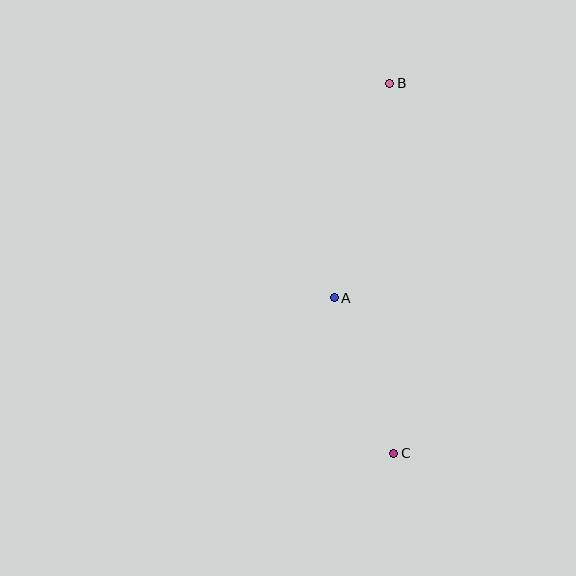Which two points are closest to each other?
Points A and C are closest to each other.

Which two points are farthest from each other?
Points B and C are farthest from each other.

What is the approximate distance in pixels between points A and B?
The distance between A and B is approximately 221 pixels.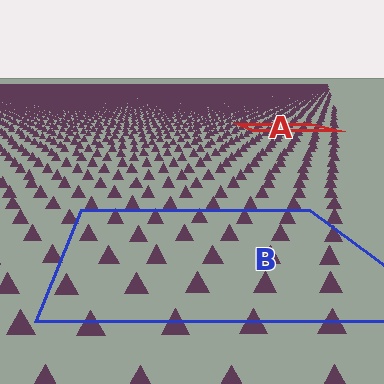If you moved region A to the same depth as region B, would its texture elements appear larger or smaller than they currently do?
They would appear larger. At a closer depth, the same texture elements are projected at a bigger on-screen size.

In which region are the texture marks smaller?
The texture marks are smaller in region A, because it is farther away.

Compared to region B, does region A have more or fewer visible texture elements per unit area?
Region A has more texture elements per unit area — they are packed more densely because it is farther away.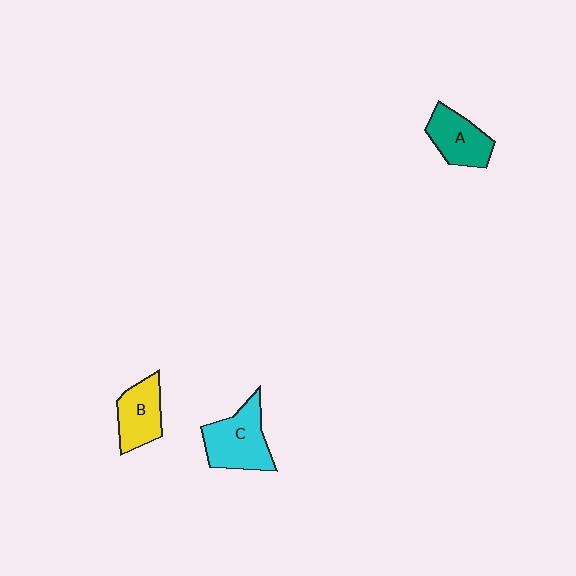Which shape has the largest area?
Shape C (cyan).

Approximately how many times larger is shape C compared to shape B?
Approximately 1.3 times.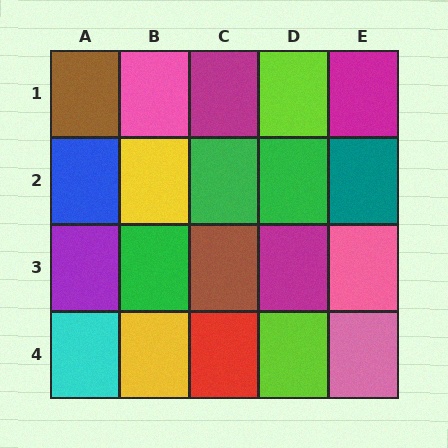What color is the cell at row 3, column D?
Magenta.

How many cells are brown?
2 cells are brown.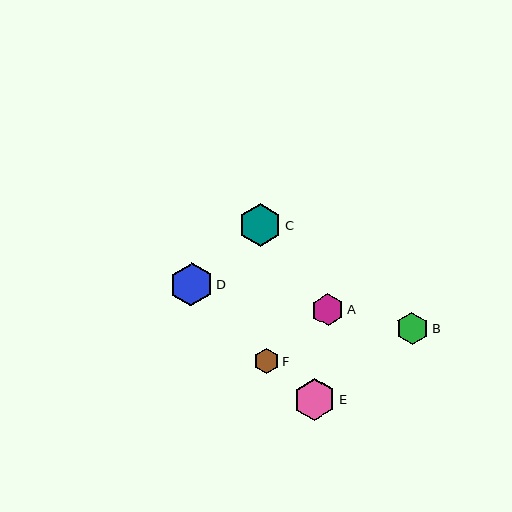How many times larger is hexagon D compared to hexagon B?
Hexagon D is approximately 1.3 times the size of hexagon B.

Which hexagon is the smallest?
Hexagon F is the smallest with a size of approximately 25 pixels.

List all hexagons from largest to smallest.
From largest to smallest: D, C, E, B, A, F.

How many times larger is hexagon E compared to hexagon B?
Hexagon E is approximately 1.3 times the size of hexagon B.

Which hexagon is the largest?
Hexagon D is the largest with a size of approximately 43 pixels.